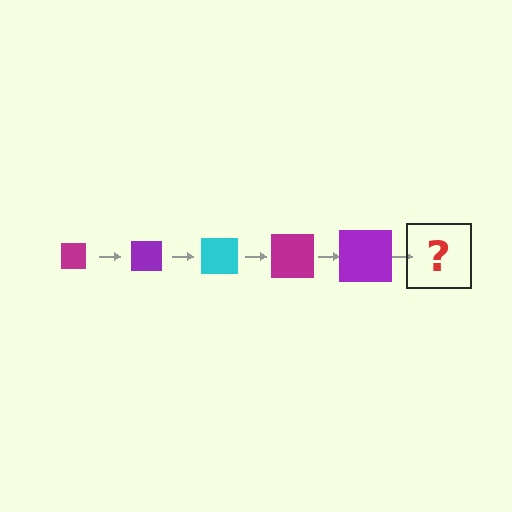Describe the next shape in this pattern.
It should be a cyan square, larger than the previous one.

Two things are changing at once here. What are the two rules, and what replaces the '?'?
The two rules are that the square grows larger each step and the color cycles through magenta, purple, and cyan. The '?' should be a cyan square, larger than the previous one.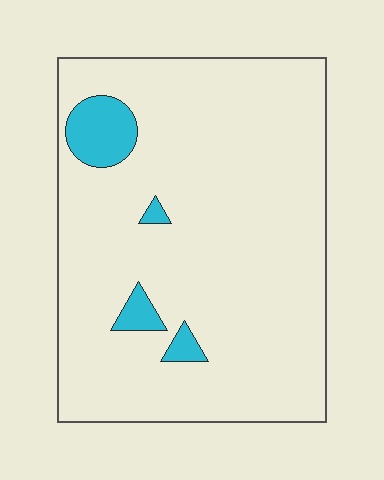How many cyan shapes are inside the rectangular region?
4.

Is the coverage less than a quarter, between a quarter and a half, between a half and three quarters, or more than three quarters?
Less than a quarter.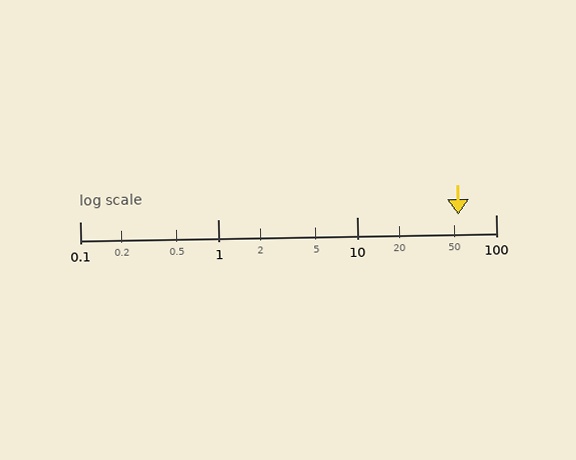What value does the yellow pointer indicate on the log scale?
The pointer indicates approximately 54.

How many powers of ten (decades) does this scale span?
The scale spans 3 decades, from 0.1 to 100.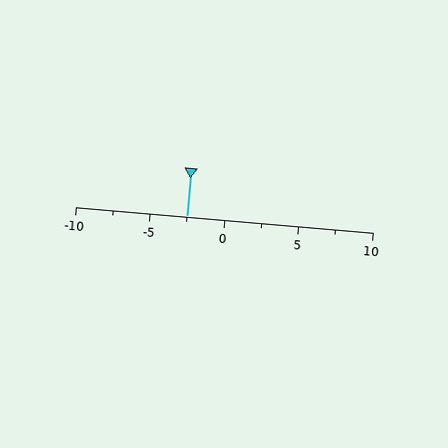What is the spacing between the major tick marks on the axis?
The major ticks are spaced 5 apart.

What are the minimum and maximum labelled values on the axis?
The axis runs from -10 to 10.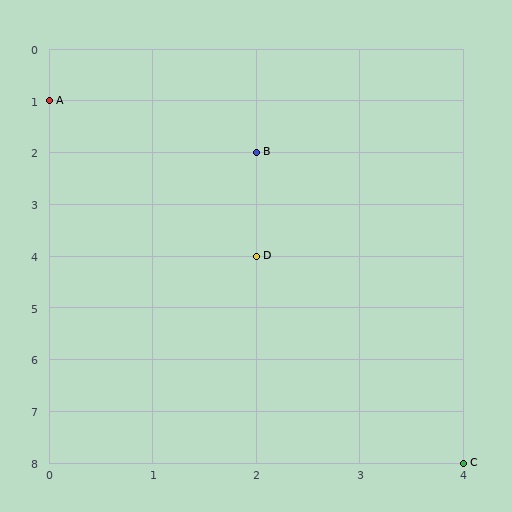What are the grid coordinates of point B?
Point B is at grid coordinates (2, 2).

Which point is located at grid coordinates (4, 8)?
Point C is at (4, 8).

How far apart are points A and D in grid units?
Points A and D are 2 columns and 3 rows apart (about 3.6 grid units diagonally).